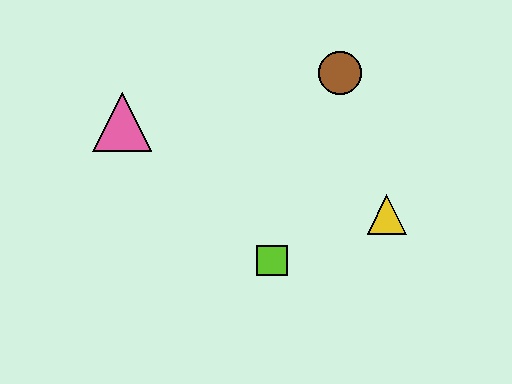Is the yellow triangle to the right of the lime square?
Yes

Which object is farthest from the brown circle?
The pink triangle is farthest from the brown circle.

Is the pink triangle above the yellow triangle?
Yes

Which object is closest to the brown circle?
The yellow triangle is closest to the brown circle.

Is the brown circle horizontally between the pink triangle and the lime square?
No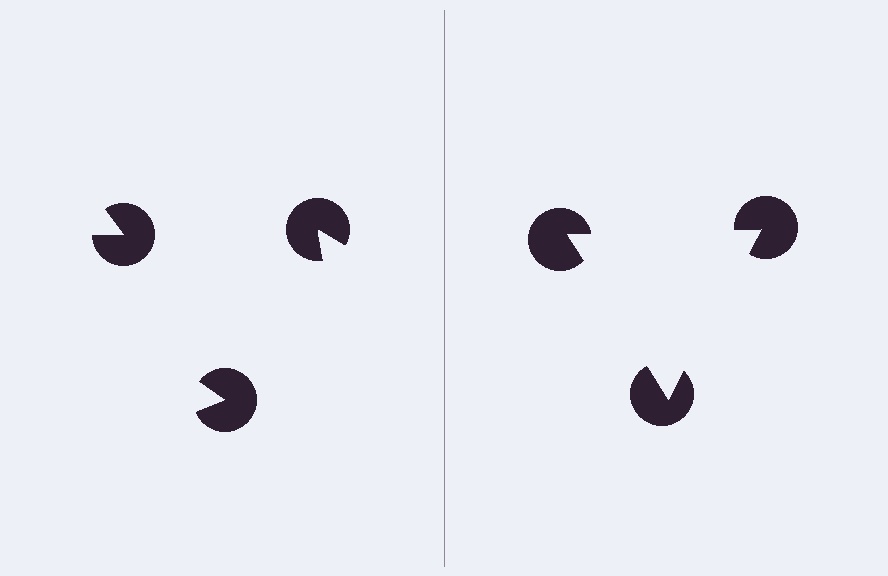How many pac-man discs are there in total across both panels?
6 — 3 on each side.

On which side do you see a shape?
An illusory triangle appears on the right side. On the left side the wedge cuts are rotated, so no coherent shape forms.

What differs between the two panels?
The pac-man discs are positioned identically on both sides; only the wedge orientations differ. On the right they align to a triangle; on the left they are misaligned.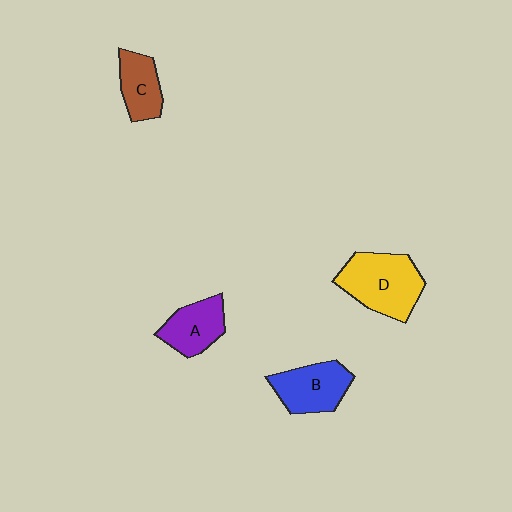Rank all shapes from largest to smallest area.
From largest to smallest: D (yellow), B (blue), A (purple), C (brown).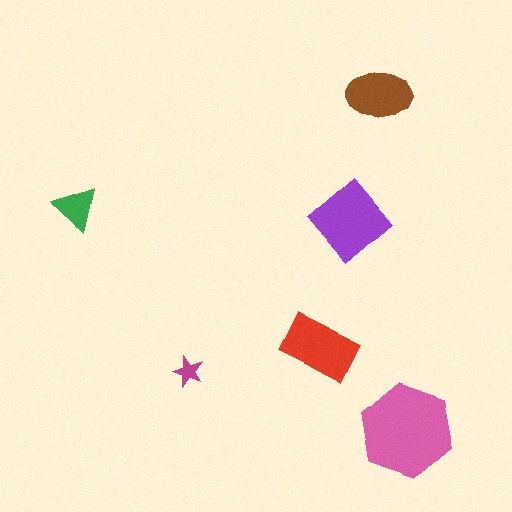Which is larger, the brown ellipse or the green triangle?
The brown ellipse.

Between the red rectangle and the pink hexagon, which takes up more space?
The pink hexagon.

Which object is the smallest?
The magenta star.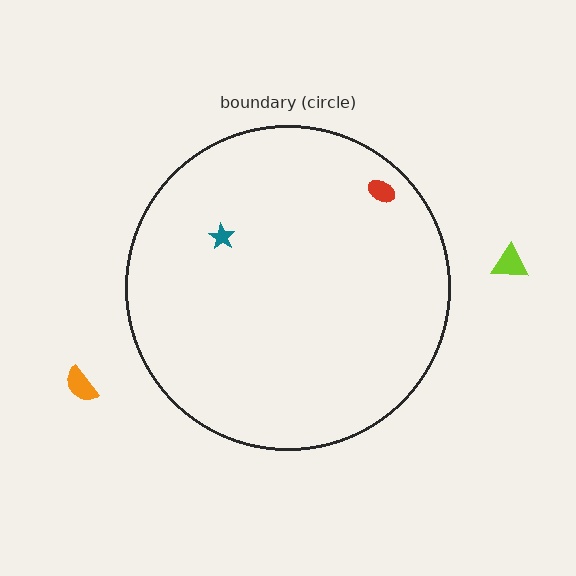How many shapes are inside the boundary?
2 inside, 2 outside.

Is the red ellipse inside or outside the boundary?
Inside.